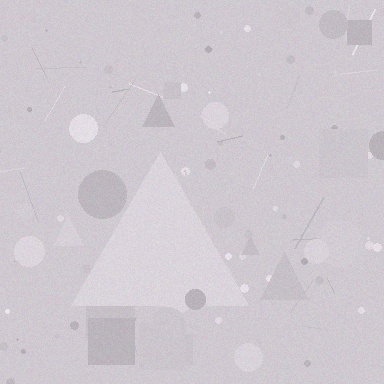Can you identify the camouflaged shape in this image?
The camouflaged shape is a triangle.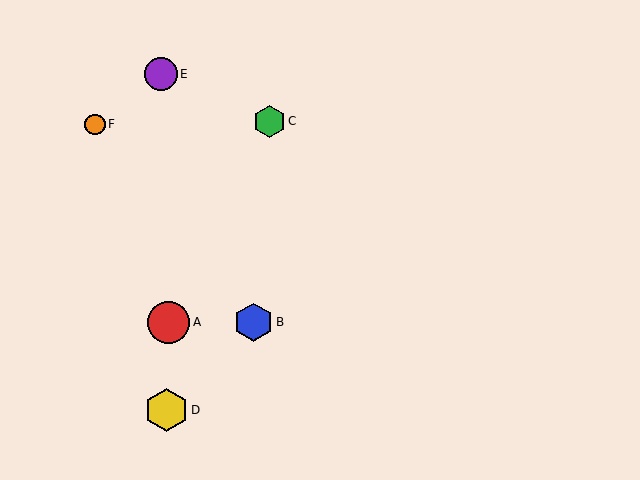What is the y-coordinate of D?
Object D is at y≈410.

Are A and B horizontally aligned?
Yes, both are at y≈322.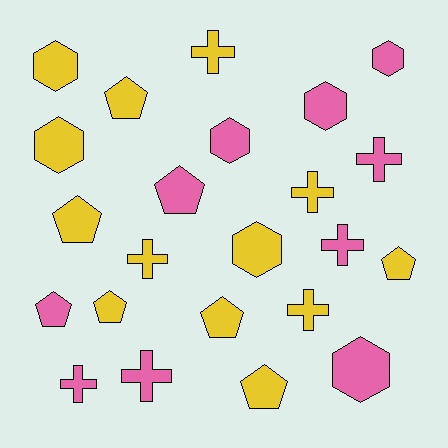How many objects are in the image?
There are 23 objects.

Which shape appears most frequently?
Pentagon, with 8 objects.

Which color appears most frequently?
Yellow, with 13 objects.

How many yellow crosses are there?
There are 4 yellow crosses.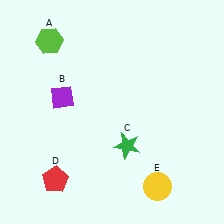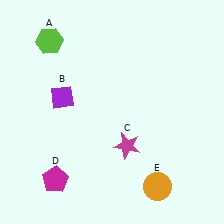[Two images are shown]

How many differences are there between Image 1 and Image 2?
There are 3 differences between the two images.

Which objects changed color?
C changed from green to magenta. D changed from red to magenta. E changed from yellow to orange.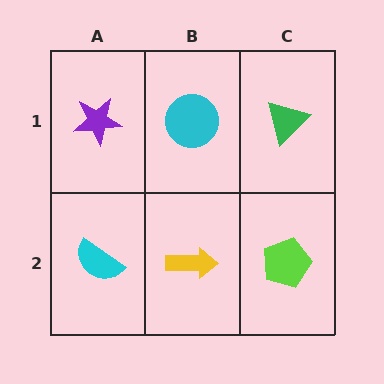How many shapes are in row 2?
3 shapes.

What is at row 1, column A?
A purple star.